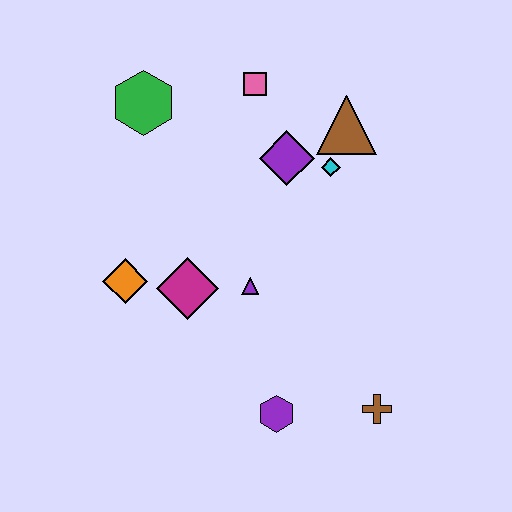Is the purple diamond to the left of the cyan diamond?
Yes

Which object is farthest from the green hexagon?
The brown cross is farthest from the green hexagon.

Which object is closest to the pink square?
The purple diamond is closest to the pink square.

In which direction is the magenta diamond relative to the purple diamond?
The magenta diamond is below the purple diamond.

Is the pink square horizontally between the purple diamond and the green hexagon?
Yes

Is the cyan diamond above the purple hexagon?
Yes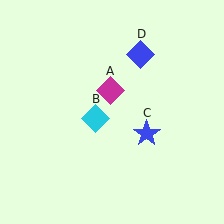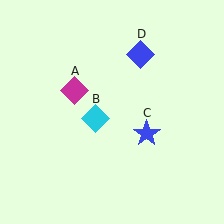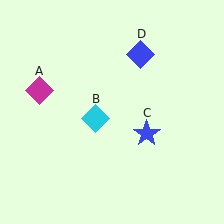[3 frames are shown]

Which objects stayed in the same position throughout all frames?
Cyan diamond (object B) and blue star (object C) and blue diamond (object D) remained stationary.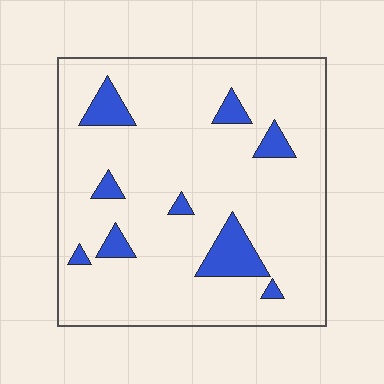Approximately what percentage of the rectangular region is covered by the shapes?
Approximately 10%.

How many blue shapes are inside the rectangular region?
9.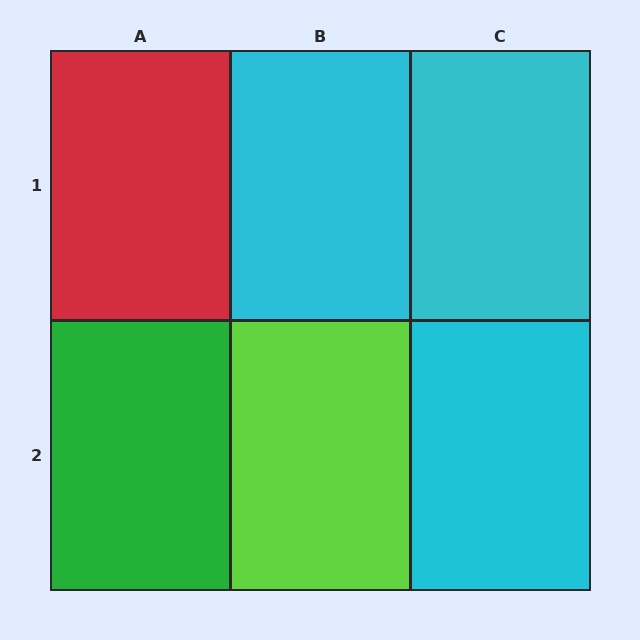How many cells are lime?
1 cell is lime.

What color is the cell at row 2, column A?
Green.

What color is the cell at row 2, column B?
Lime.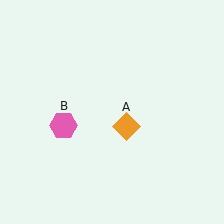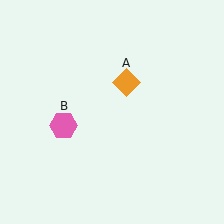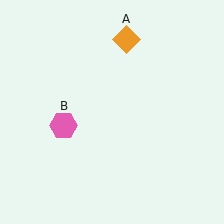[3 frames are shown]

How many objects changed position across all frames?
1 object changed position: orange diamond (object A).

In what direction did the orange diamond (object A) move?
The orange diamond (object A) moved up.